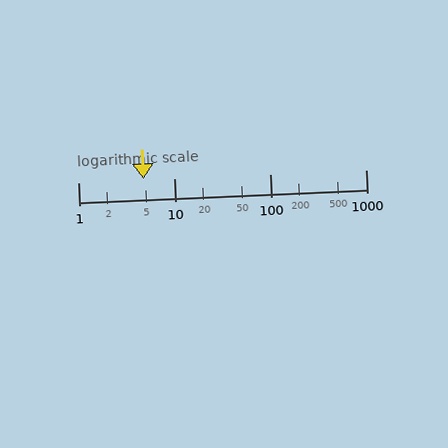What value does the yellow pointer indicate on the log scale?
The pointer indicates approximately 4.8.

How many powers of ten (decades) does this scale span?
The scale spans 3 decades, from 1 to 1000.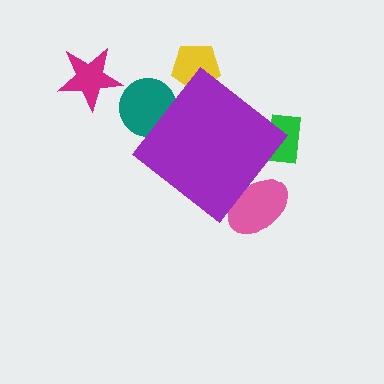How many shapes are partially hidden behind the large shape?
4 shapes are partially hidden.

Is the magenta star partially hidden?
No, the magenta star is fully visible.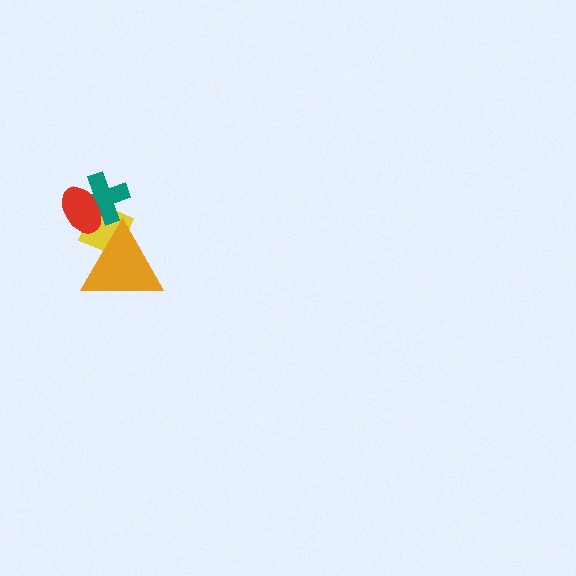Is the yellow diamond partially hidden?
Yes, it is partially covered by another shape.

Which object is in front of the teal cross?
The red ellipse is in front of the teal cross.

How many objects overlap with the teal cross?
2 objects overlap with the teal cross.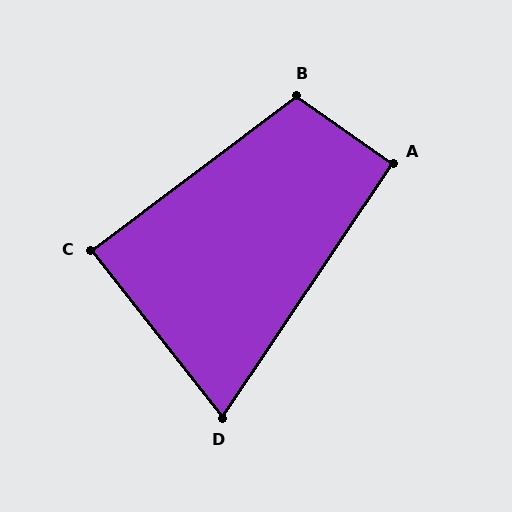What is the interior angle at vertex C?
Approximately 89 degrees (approximately right).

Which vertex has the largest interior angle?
B, at approximately 108 degrees.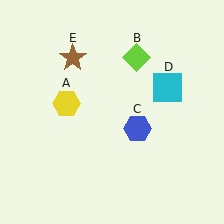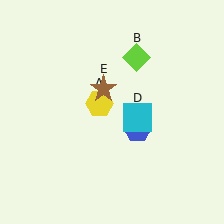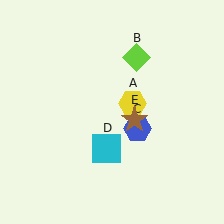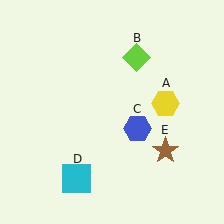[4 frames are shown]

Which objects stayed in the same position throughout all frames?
Lime diamond (object B) and blue hexagon (object C) remained stationary.